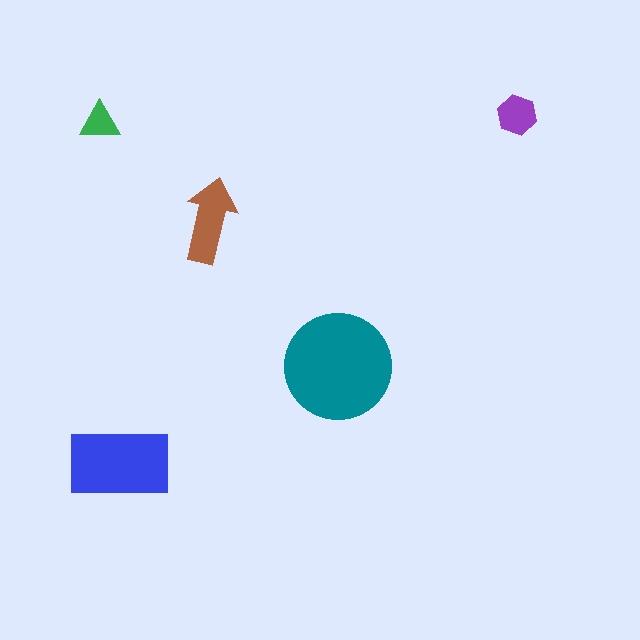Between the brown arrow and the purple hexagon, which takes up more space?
The brown arrow.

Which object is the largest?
The teal circle.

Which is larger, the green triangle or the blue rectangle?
The blue rectangle.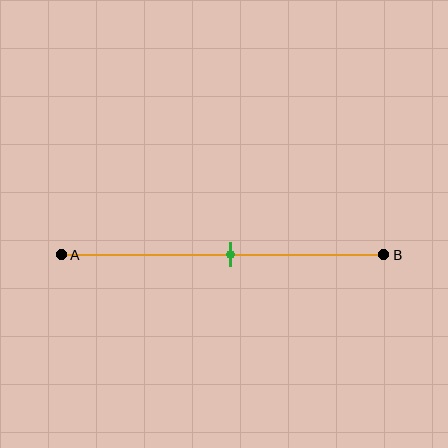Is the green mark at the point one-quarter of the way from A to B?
No, the mark is at about 50% from A, not at the 25% one-quarter point.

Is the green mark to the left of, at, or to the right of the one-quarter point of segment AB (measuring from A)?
The green mark is to the right of the one-quarter point of segment AB.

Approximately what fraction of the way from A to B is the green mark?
The green mark is approximately 50% of the way from A to B.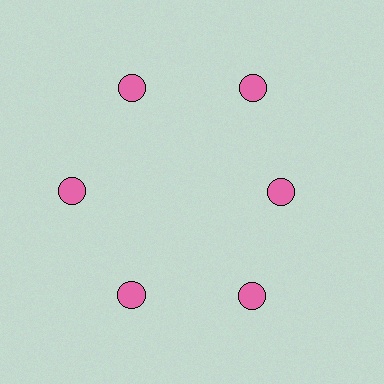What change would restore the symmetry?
The symmetry would be restored by moving it outward, back onto the ring so that all 6 circles sit at equal angles and equal distance from the center.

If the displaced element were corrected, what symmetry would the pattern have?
It would have 6-fold rotational symmetry — the pattern would map onto itself every 60 degrees.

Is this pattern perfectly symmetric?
No. The 6 pink circles are arranged in a ring, but one element near the 3 o'clock position is pulled inward toward the center, breaking the 6-fold rotational symmetry.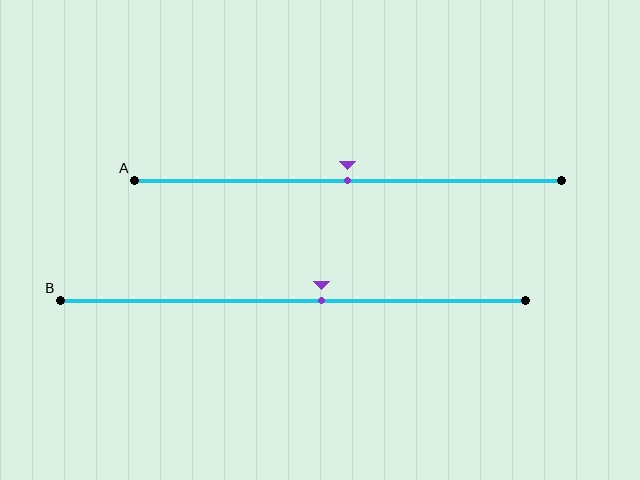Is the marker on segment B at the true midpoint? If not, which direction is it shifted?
No, the marker on segment B is shifted to the right by about 6% of the segment length.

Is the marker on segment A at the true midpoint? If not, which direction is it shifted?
Yes, the marker on segment A is at the true midpoint.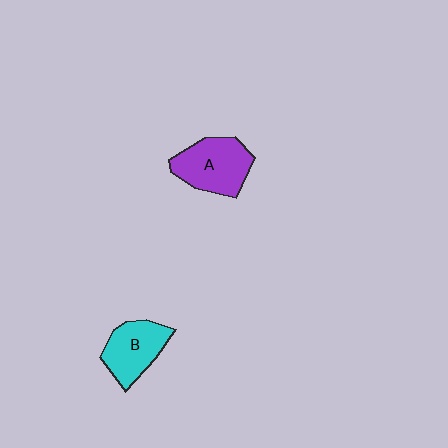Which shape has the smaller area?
Shape B (cyan).